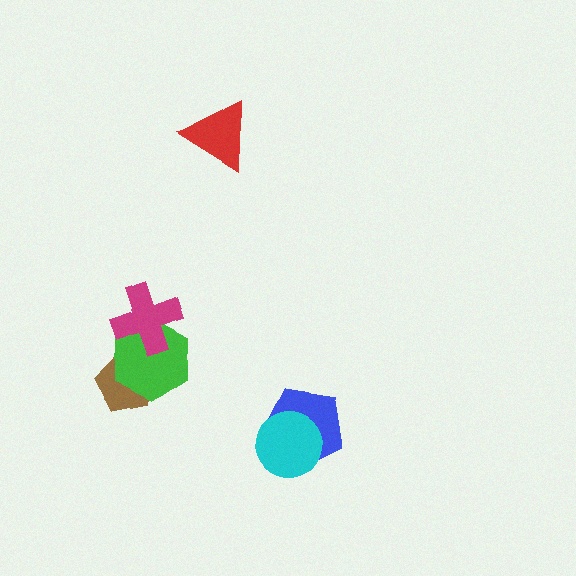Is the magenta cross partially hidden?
No, no other shape covers it.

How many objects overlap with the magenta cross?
1 object overlaps with the magenta cross.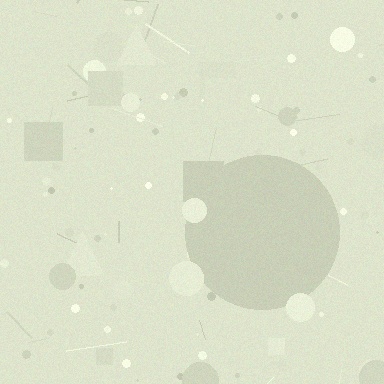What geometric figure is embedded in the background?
A circle is embedded in the background.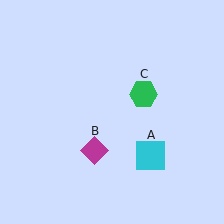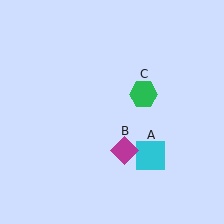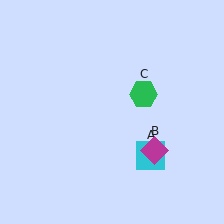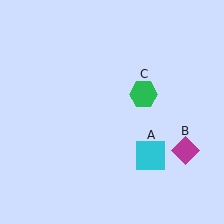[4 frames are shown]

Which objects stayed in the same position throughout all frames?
Cyan square (object A) and green hexagon (object C) remained stationary.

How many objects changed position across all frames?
1 object changed position: magenta diamond (object B).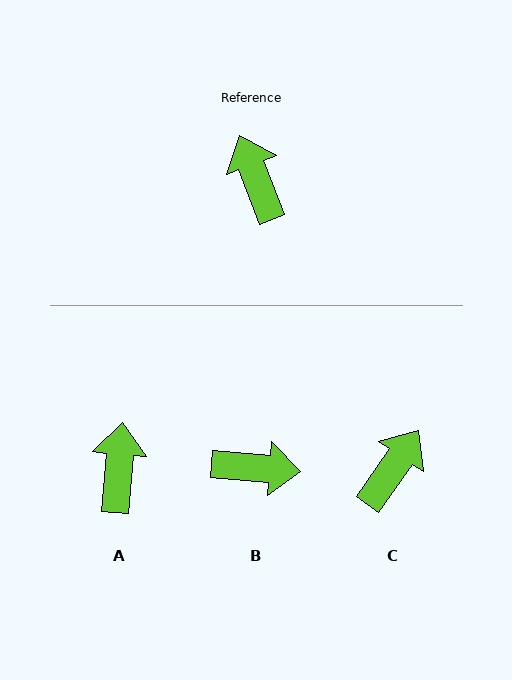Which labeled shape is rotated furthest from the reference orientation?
B, about 116 degrees away.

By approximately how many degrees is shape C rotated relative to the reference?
Approximately 56 degrees clockwise.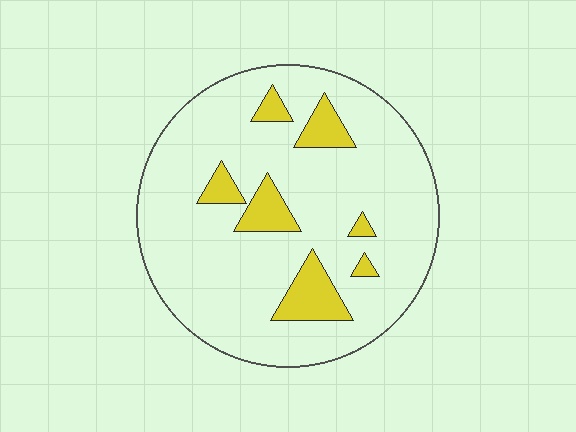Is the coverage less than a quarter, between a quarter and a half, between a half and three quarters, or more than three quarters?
Less than a quarter.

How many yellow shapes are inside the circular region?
7.